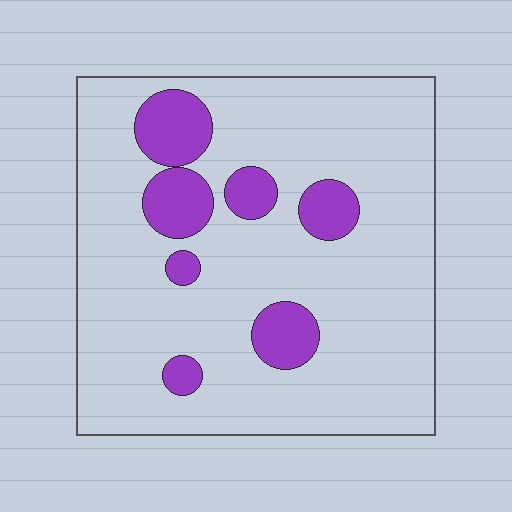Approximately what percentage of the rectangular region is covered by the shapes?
Approximately 15%.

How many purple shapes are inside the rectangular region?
7.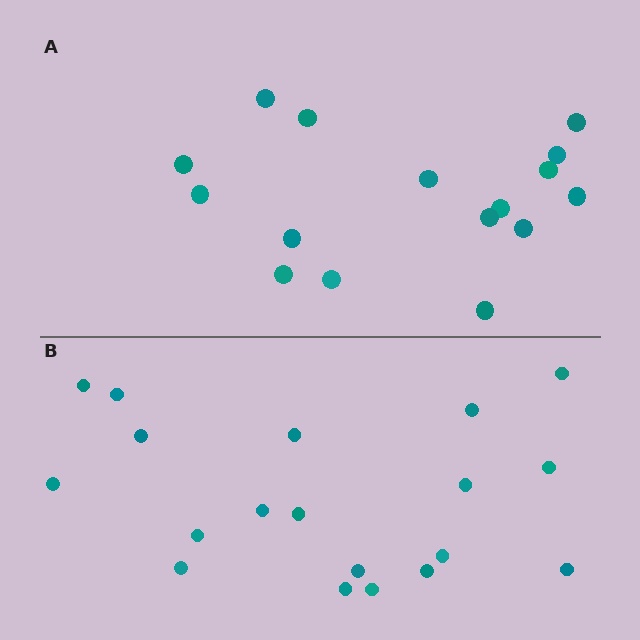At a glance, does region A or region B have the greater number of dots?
Region B (the bottom region) has more dots.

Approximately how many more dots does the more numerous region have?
Region B has just a few more — roughly 2 or 3 more dots than region A.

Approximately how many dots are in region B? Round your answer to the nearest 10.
About 20 dots. (The exact count is 19, which rounds to 20.)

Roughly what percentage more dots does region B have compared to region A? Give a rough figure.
About 20% more.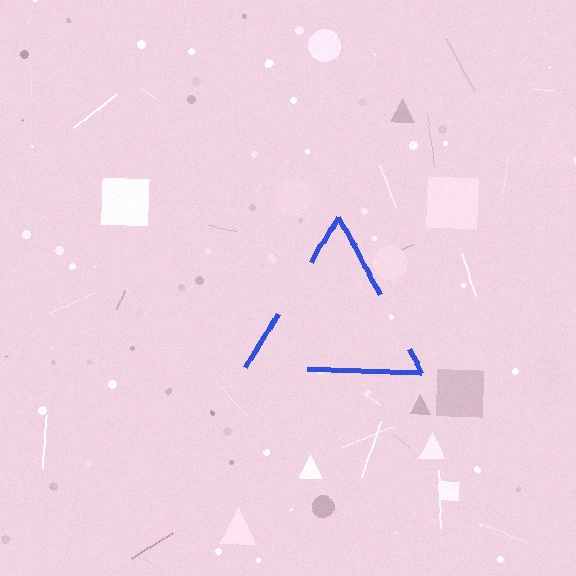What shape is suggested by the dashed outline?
The dashed outline suggests a triangle.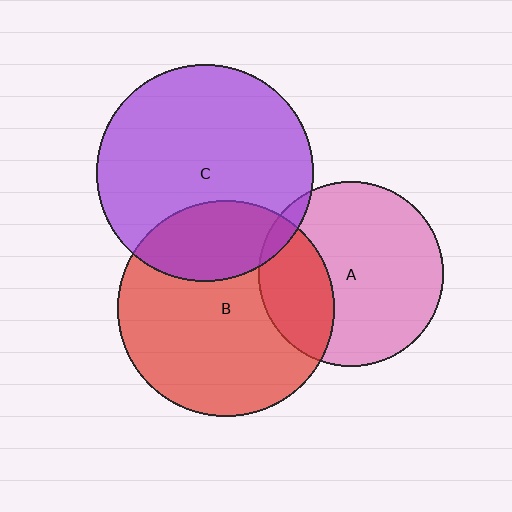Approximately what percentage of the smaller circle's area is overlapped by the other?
Approximately 25%.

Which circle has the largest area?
Circle C (purple).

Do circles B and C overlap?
Yes.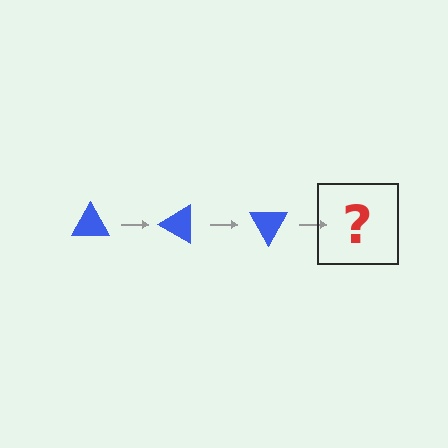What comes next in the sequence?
The next element should be a blue triangle rotated 90 degrees.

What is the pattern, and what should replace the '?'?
The pattern is that the triangle rotates 30 degrees each step. The '?' should be a blue triangle rotated 90 degrees.